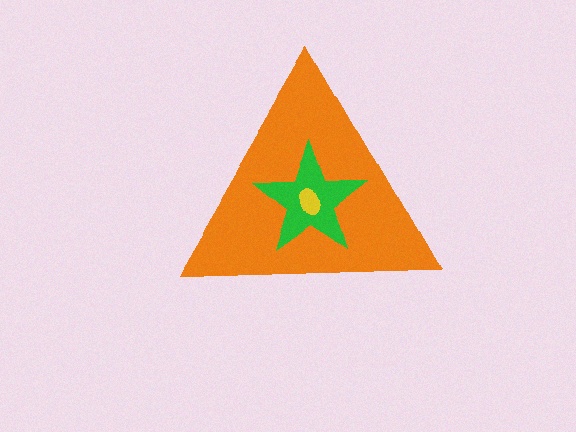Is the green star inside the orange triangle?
Yes.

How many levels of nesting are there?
3.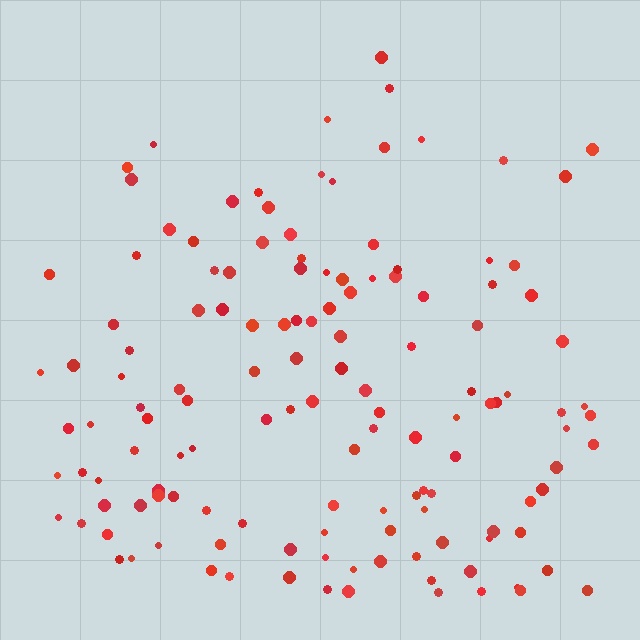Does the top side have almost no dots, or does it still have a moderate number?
Still a moderate number, just noticeably fewer than the bottom.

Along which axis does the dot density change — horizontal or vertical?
Vertical.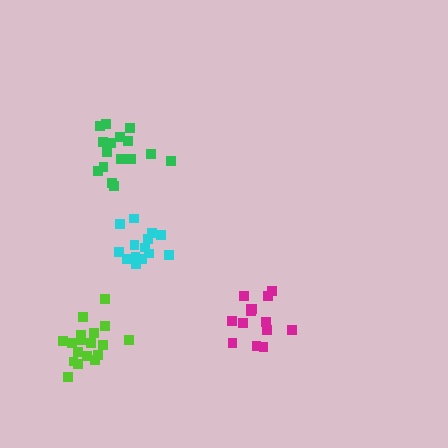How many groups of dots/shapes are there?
There are 4 groups.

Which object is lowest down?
The lime cluster is bottommost.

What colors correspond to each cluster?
The clusters are colored: lime, magenta, green, cyan.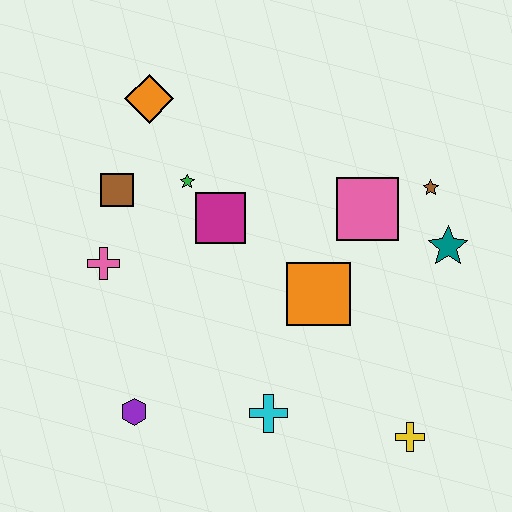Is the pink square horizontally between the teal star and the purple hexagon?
Yes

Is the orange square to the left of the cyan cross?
No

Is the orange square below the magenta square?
Yes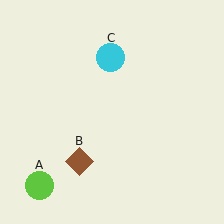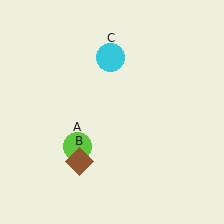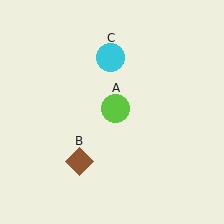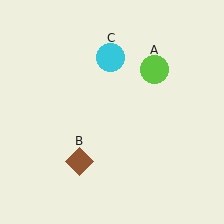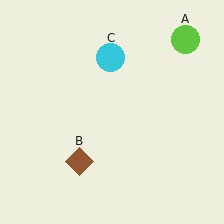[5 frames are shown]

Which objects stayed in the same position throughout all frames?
Brown diamond (object B) and cyan circle (object C) remained stationary.